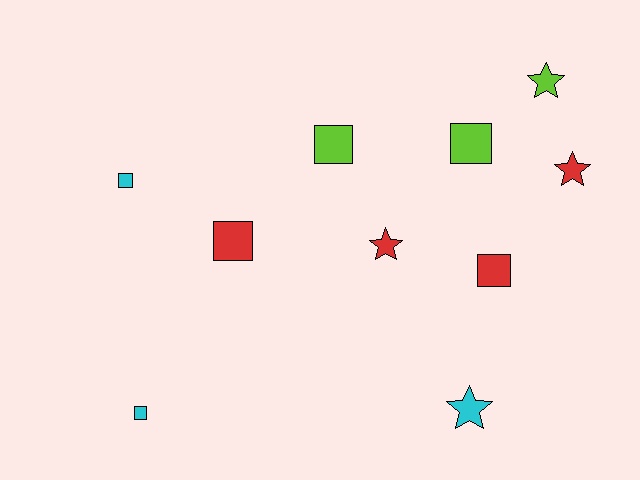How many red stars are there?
There are 2 red stars.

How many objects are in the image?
There are 10 objects.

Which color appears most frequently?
Red, with 4 objects.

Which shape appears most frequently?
Square, with 6 objects.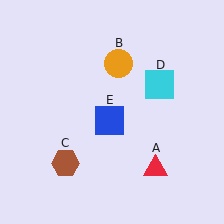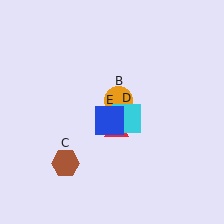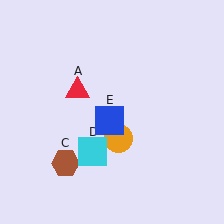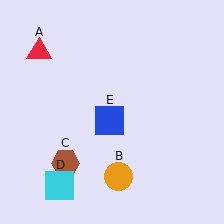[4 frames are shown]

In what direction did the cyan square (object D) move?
The cyan square (object D) moved down and to the left.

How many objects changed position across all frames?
3 objects changed position: red triangle (object A), orange circle (object B), cyan square (object D).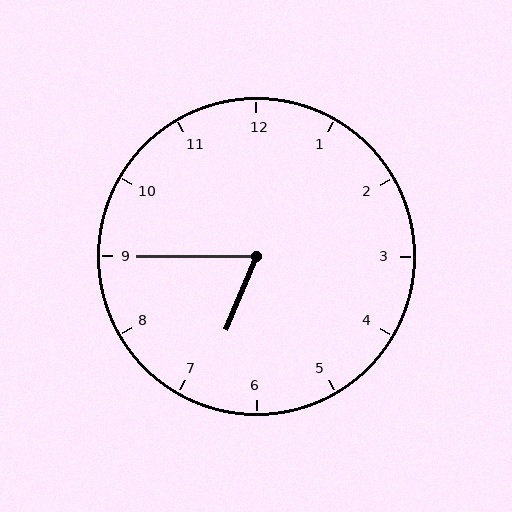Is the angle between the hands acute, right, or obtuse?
It is acute.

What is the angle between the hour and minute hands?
Approximately 68 degrees.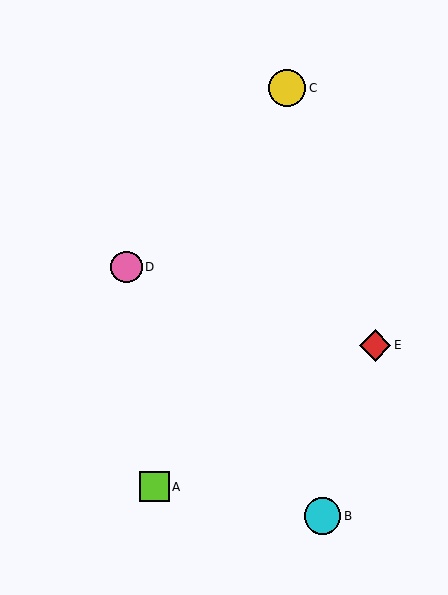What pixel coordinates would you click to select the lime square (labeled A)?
Click at (154, 487) to select the lime square A.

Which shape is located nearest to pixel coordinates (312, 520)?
The cyan circle (labeled B) at (323, 516) is nearest to that location.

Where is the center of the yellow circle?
The center of the yellow circle is at (287, 88).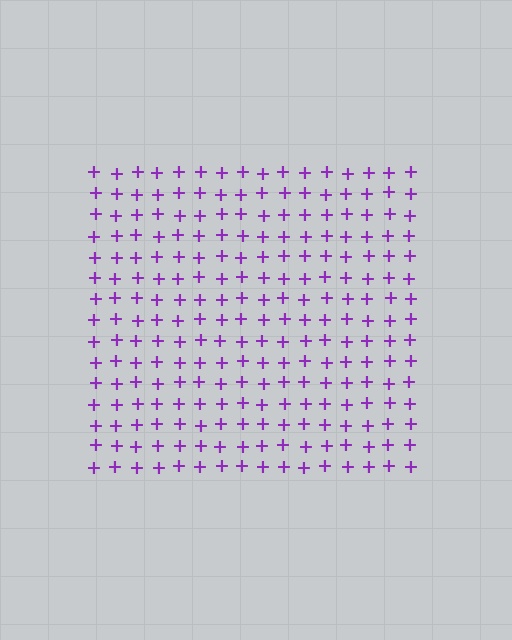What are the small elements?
The small elements are plus signs.